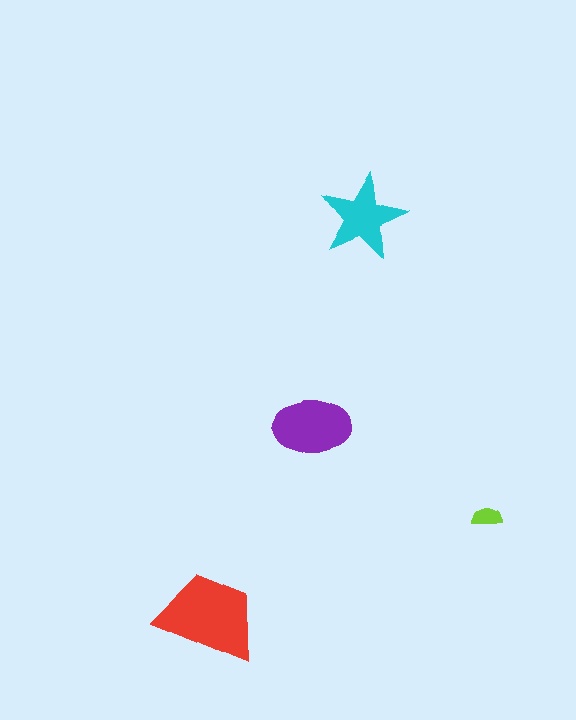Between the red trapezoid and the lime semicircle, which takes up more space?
The red trapezoid.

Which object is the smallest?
The lime semicircle.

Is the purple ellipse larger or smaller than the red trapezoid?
Smaller.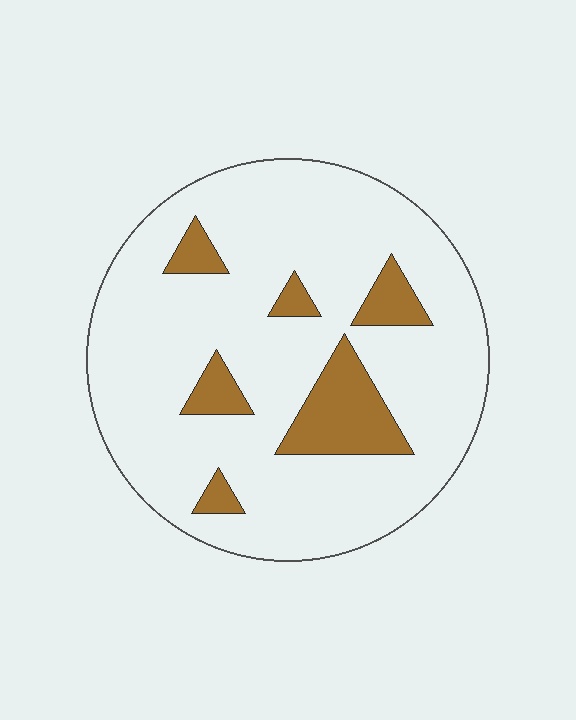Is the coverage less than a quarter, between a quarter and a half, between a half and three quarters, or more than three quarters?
Less than a quarter.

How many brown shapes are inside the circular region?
6.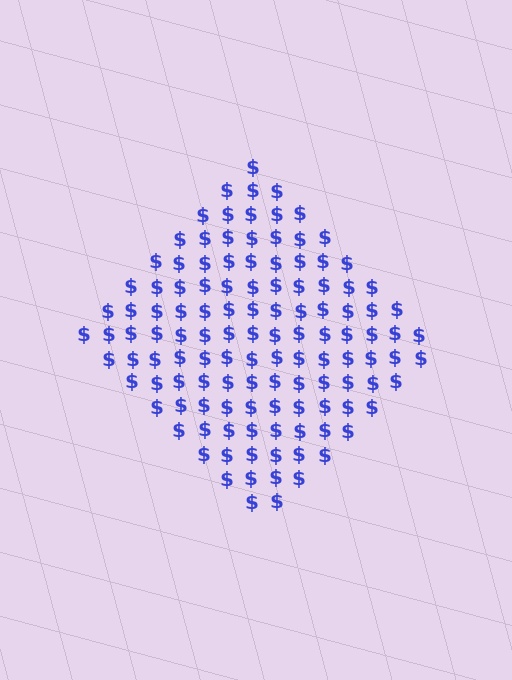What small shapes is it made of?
It is made of small dollar signs.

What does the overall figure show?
The overall figure shows a diamond.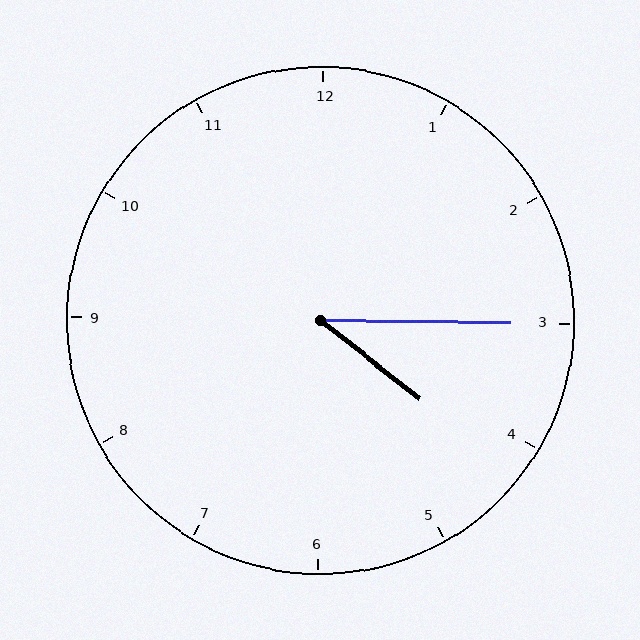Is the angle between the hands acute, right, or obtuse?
It is acute.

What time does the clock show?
4:15.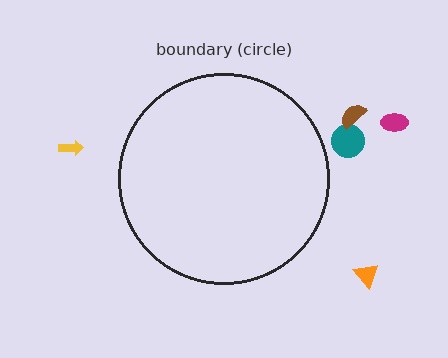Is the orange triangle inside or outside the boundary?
Outside.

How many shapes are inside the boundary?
0 inside, 5 outside.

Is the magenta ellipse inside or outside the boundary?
Outside.